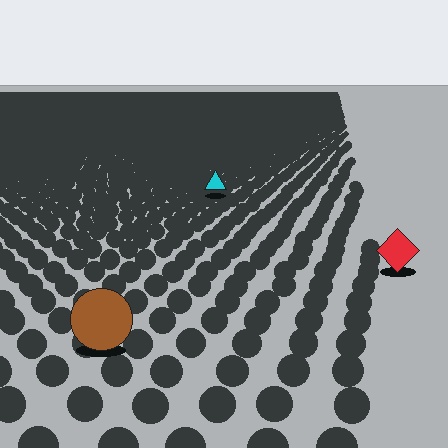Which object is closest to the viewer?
The brown circle is closest. The texture marks near it are larger and more spread out.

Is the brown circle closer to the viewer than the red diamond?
Yes. The brown circle is closer — you can tell from the texture gradient: the ground texture is coarser near it.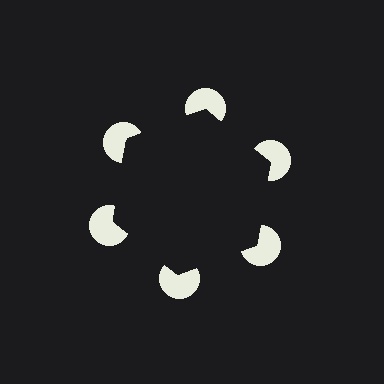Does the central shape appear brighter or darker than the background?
It typically appears slightly darker than the background, even though no actual brightness change is drawn.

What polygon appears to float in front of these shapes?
An illusory hexagon — its edges are inferred from the aligned wedge cuts in the pac-man discs, not physically drawn.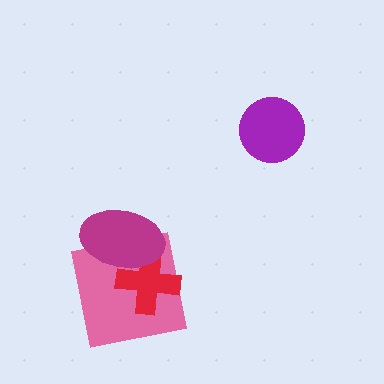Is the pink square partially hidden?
Yes, it is partially covered by another shape.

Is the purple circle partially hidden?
No, no other shape covers it.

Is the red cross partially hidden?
Yes, it is partially covered by another shape.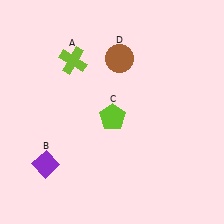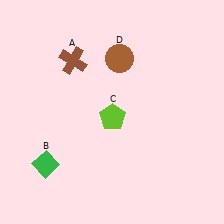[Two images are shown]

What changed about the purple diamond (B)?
In Image 1, B is purple. In Image 2, it changed to green.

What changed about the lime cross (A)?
In Image 1, A is lime. In Image 2, it changed to brown.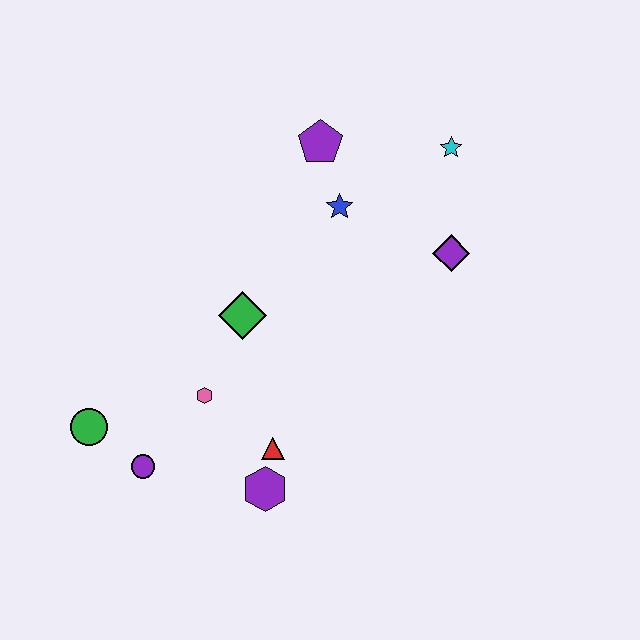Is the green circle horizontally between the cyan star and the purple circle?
No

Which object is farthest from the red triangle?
The cyan star is farthest from the red triangle.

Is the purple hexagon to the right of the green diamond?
Yes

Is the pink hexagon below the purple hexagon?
No